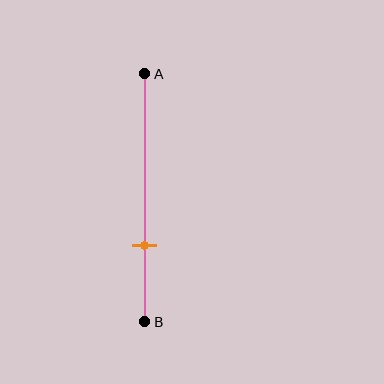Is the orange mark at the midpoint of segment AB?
No, the mark is at about 70% from A, not at the 50% midpoint.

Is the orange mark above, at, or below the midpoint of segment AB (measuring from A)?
The orange mark is below the midpoint of segment AB.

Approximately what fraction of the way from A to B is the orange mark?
The orange mark is approximately 70% of the way from A to B.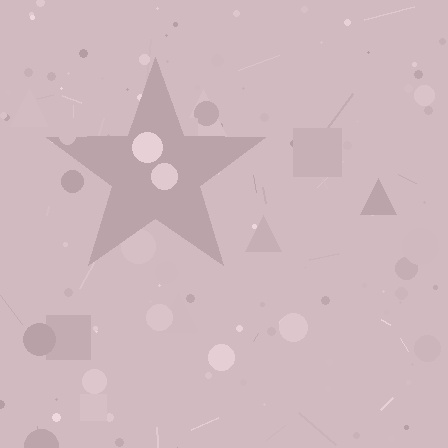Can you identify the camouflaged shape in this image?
The camouflaged shape is a star.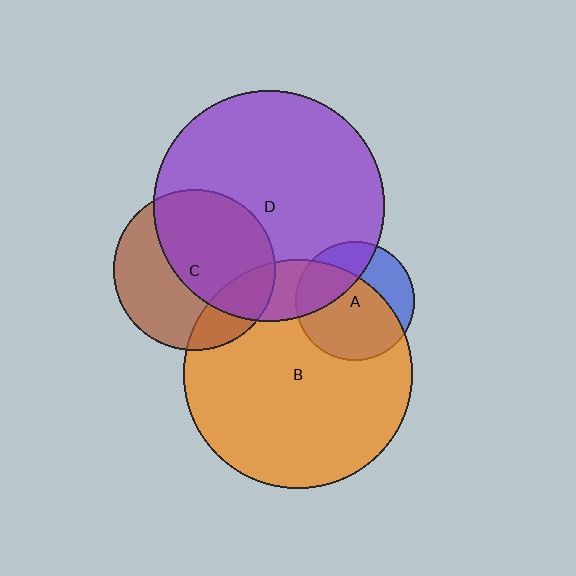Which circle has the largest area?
Circle D (purple).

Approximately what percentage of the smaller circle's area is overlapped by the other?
Approximately 15%.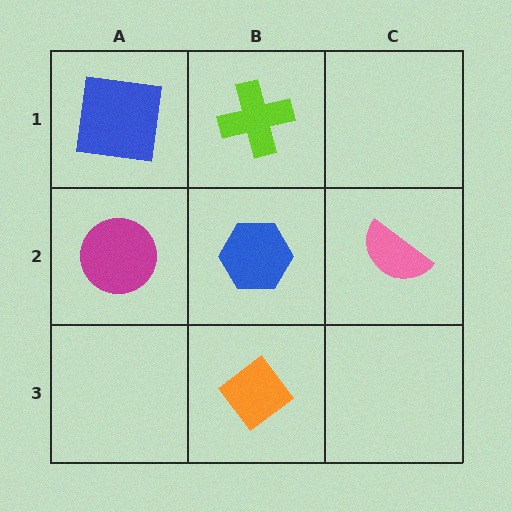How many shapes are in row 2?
3 shapes.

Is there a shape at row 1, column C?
No, that cell is empty.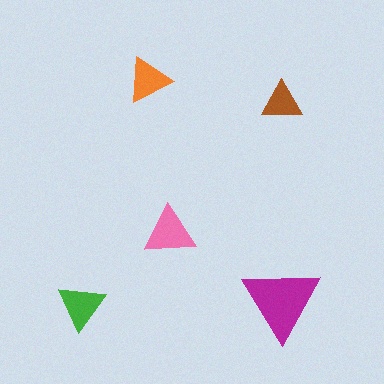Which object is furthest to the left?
The green triangle is leftmost.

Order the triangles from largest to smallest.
the magenta one, the pink one, the green one, the orange one, the brown one.